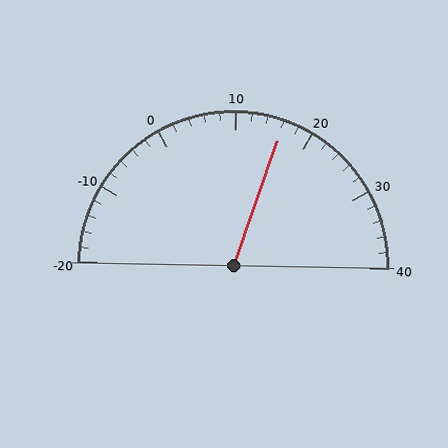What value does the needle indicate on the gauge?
The needle indicates approximately 16.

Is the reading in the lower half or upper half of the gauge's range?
The reading is in the upper half of the range (-20 to 40).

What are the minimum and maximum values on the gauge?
The gauge ranges from -20 to 40.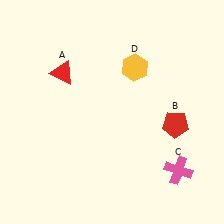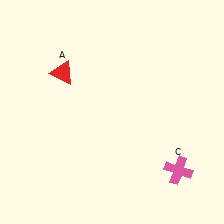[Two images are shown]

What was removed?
The red pentagon (B), the yellow hexagon (D) were removed in Image 2.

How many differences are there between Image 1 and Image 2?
There are 2 differences between the two images.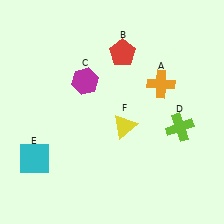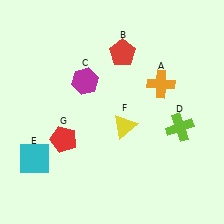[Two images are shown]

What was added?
A red pentagon (G) was added in Image 2.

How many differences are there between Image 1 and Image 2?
There is 1 difference between the two images.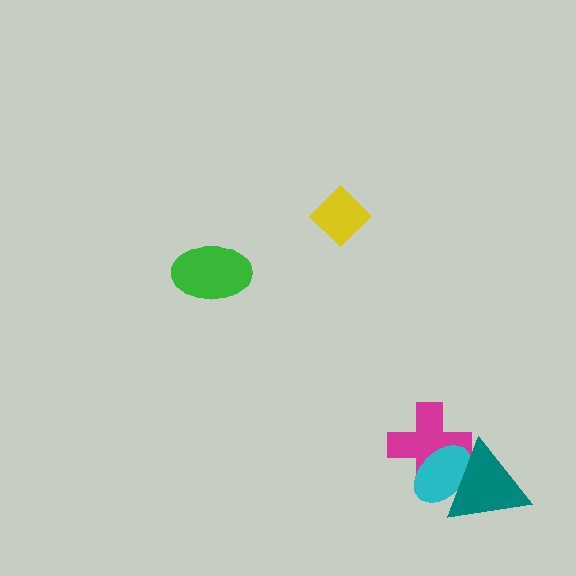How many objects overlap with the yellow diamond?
0 objects overlap with the yellow diamond.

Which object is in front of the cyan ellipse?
The teal triangle is in front of the cyan ellipse.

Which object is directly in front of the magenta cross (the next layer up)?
The cyan ellipse is directly in front of the magenta cross.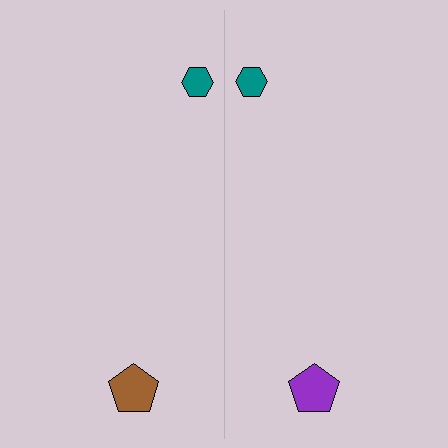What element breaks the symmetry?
The purple pentagon on the right side breaks the symmetry — its mirror counterpart is brown.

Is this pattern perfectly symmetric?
No, the pattern is not perfectly symmetric. The purple pentagon on the right side breaks the symmetry — its mirror counterpart is brown.